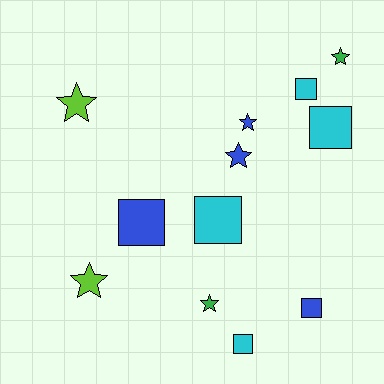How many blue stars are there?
There are 2 blue stars.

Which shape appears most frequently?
Star, with 6 objects.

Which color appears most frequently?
Blue, with 4 objects.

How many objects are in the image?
There are 12 objects.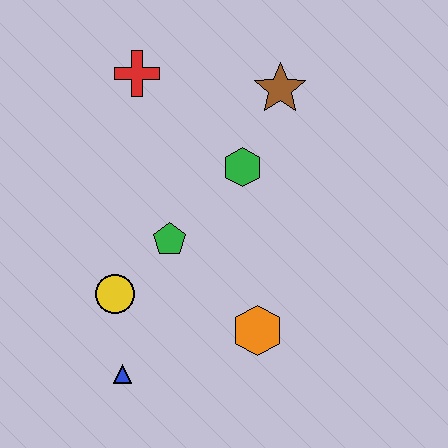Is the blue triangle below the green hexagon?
Yes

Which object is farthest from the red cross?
The blue triangle is farthest from the red cross.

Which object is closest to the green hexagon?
The brown star is closest to the green hexagon.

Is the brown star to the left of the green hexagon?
No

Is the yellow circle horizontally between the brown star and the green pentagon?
No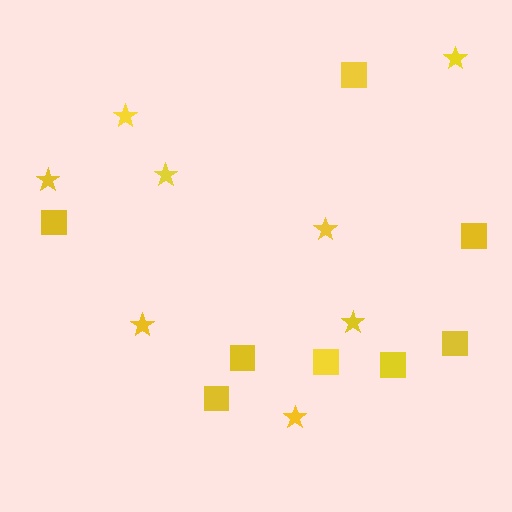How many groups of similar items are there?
There are 2 groups: one group of squares (8) and one group of stars (8).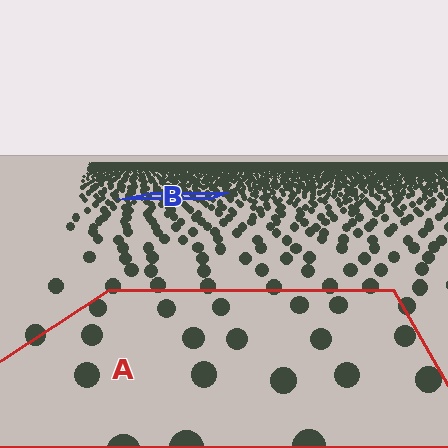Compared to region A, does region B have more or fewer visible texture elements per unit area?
Region B has more texture elements per unit area — they are packed more densely because it is farther away.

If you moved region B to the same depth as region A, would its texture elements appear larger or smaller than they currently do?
They would appear larger. At a closer depth, the same texture elements are projected at a bigger on-screen size.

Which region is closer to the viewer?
Region A is closer. The texture elements there are larger and more spread out.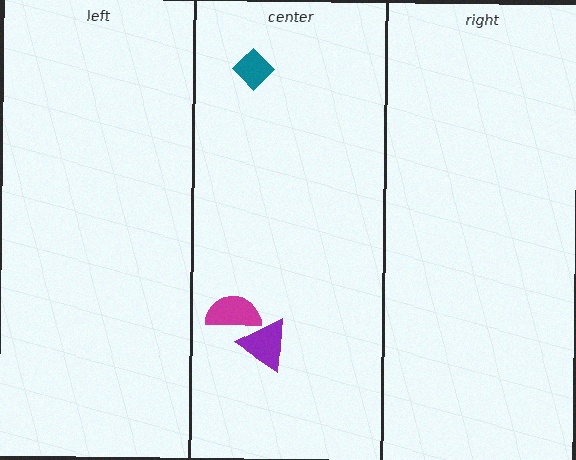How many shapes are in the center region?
3.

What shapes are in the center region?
The magenta semicircle, the teal diamond, the purple triangle.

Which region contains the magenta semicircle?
The center region.